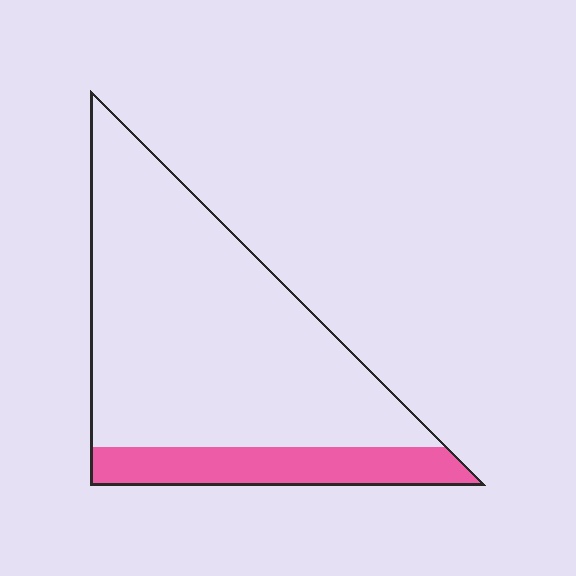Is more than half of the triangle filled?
No.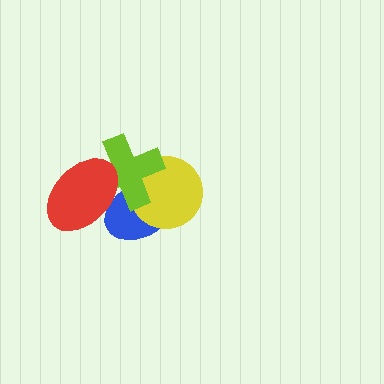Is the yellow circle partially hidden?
Yes, it is partially covered by another shape.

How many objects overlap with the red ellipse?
2 objects overlap with the red ellipse.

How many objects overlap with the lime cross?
3 objects overlap with the lime cross.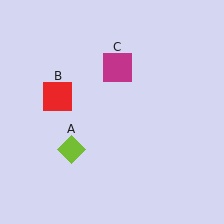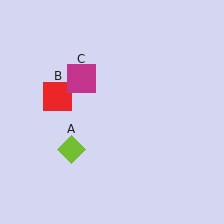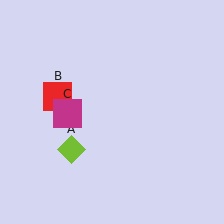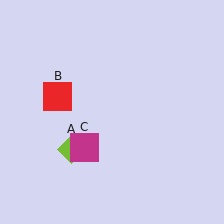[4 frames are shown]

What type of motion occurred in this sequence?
The magenta square (object C) rotated counterclockwise around the center of the scene.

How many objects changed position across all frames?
1 object changed position: magenta square (object C).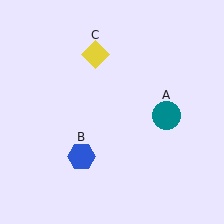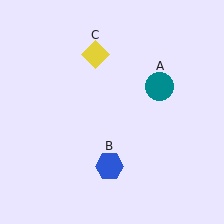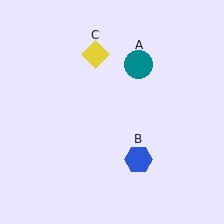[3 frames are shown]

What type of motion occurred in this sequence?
The teal circle (object A), blue hexagon (object B) rotated counterclockwise around the center of the scene.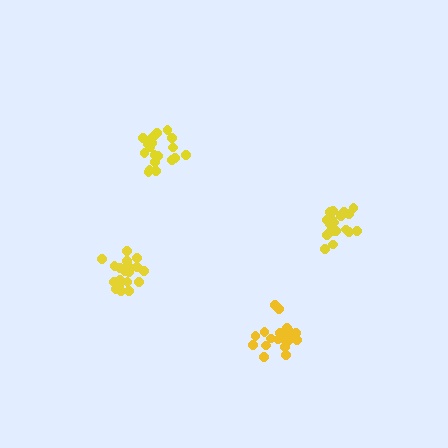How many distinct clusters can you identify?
There are 4 distinct clusters.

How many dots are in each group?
Group 1: 20 dots, Group 2: 20 dots, Group 3: 20 dots, Group 4: 21 dots (81 total).